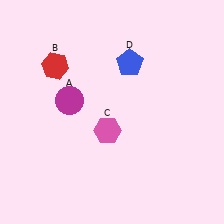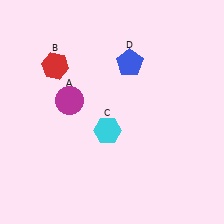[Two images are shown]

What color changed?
The hexagon (C) changed from pink in Image 1 to cyan in Image 2.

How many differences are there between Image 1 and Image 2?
There is 1 difference between the two images.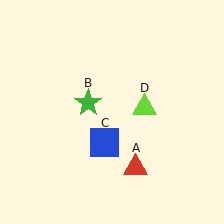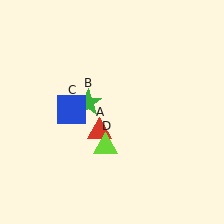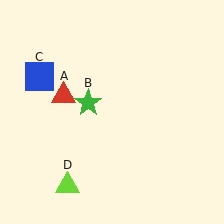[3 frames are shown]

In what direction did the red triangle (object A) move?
The red triangle (object A) moved up and to the left.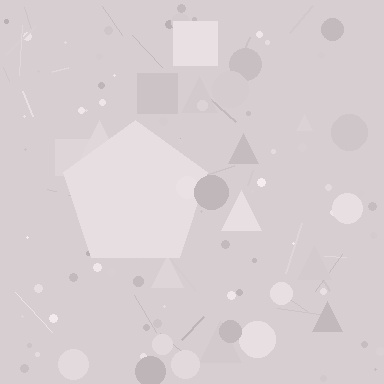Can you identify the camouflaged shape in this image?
The camouflaged shape is a pentagon.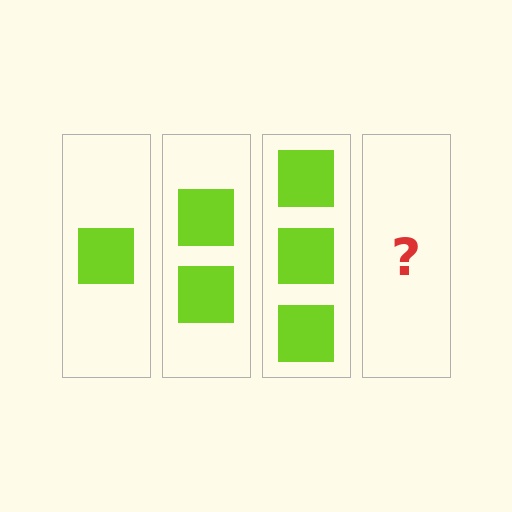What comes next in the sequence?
The next element should be 4 squares.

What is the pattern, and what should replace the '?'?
The pattern is that each step adds one more square. The '?' should be 4 squares.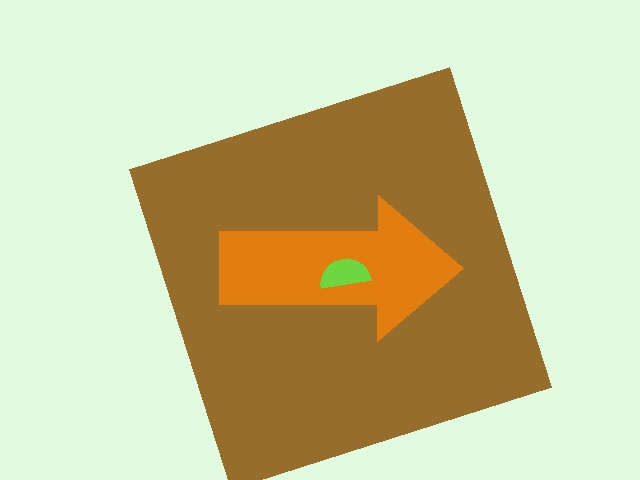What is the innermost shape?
The lime semicircle.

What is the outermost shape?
The brown square.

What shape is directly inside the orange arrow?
The lime semicircle.